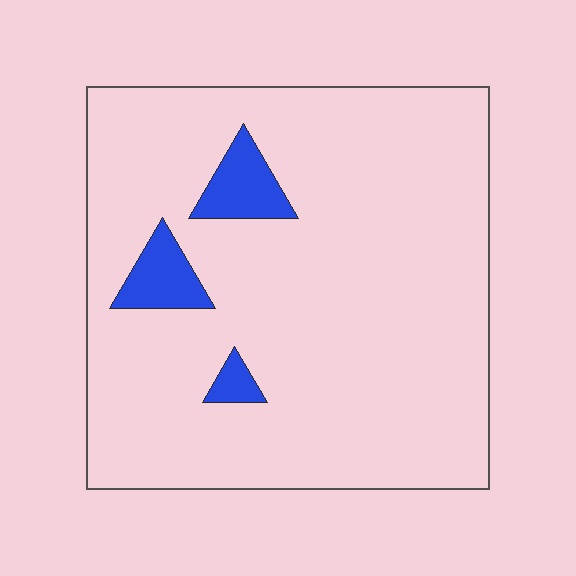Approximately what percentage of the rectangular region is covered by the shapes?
Approximately 10%.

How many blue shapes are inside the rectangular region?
3.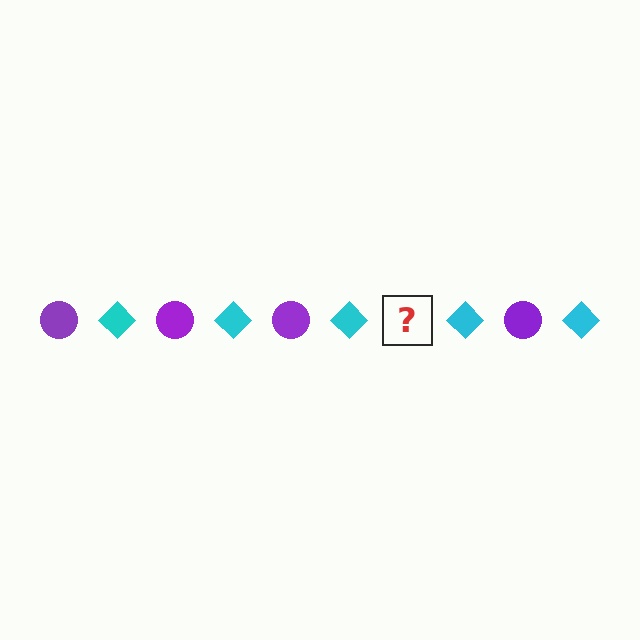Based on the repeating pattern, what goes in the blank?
The blank should be a purple circle.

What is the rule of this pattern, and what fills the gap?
The rule is that the pattern alternates between purple circle and cyan diamond. The gap should be filled with a purple circle.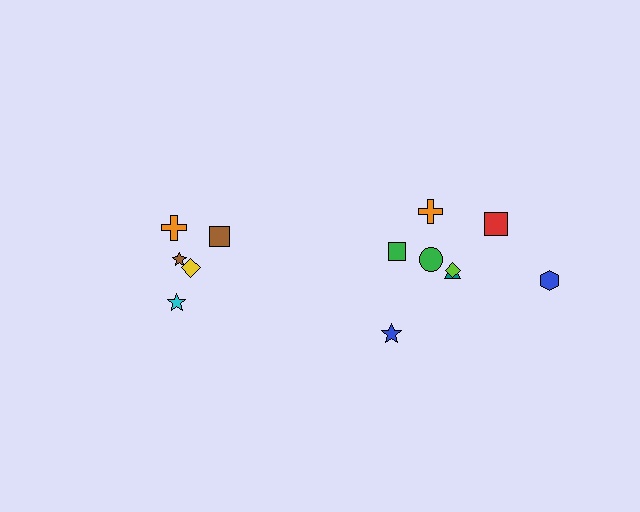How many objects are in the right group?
There are 8 objects.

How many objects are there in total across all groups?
There are 13 objects.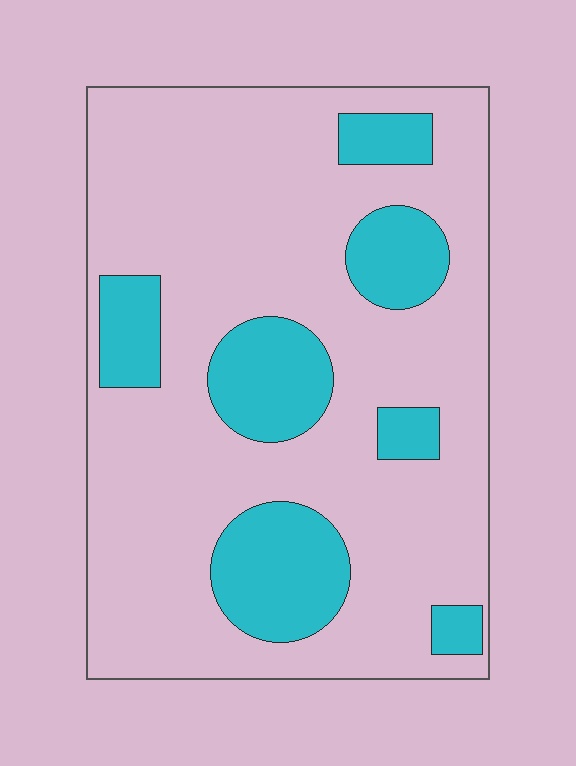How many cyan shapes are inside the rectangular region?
7.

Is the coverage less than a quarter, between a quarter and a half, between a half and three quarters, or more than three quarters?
Less than a quarter.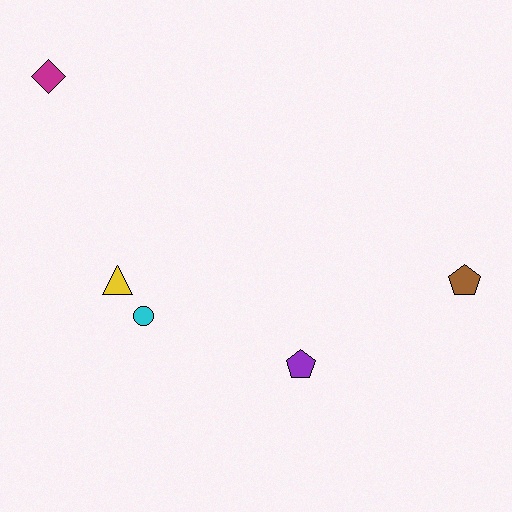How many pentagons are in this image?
There are 2 pentagons.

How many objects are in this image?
There are 5 objects.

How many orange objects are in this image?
There are no orange objects.